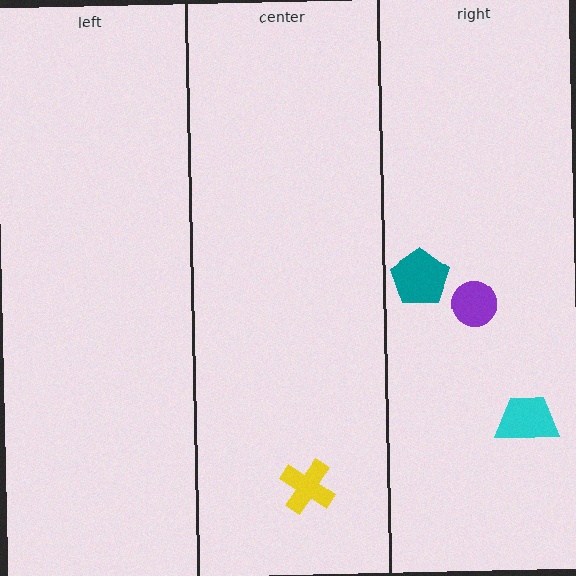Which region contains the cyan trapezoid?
The right region.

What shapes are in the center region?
The yellow cross.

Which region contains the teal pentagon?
The right region.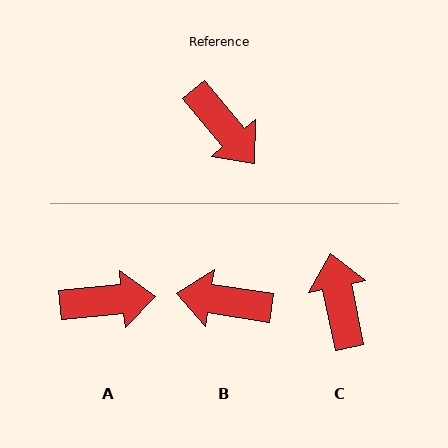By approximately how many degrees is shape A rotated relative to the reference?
Approximately 56 degrees counter-clockwise.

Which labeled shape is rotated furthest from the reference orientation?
C, about 152 degrees away.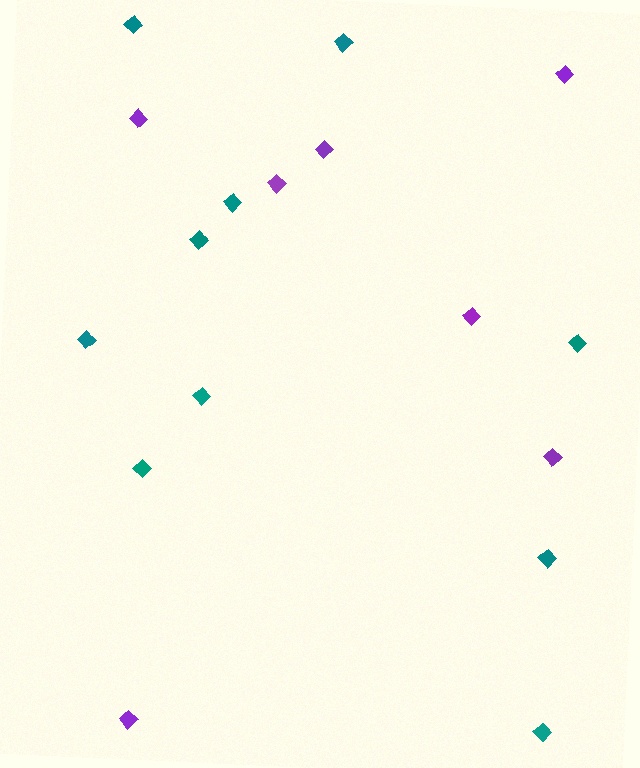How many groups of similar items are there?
There are 2 groups: one group of purple diamonds (7) and one group of teal diamonds (10).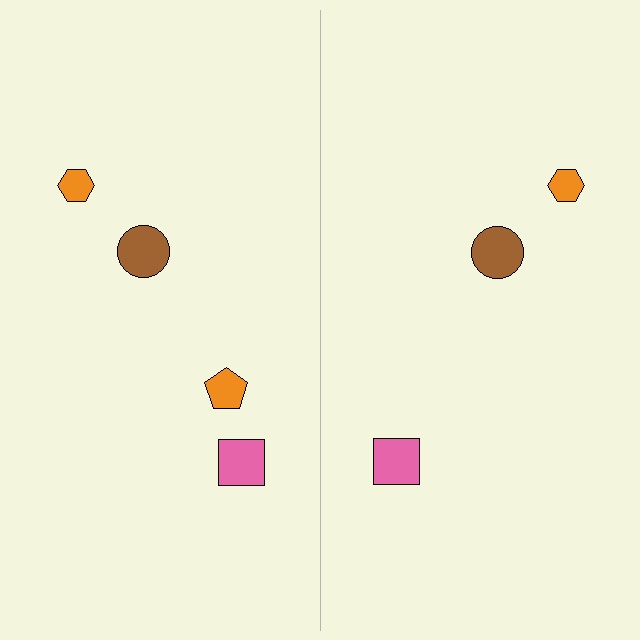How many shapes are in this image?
There are 7 shapes in this image.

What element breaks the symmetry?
A orange pentagon is missing from the right side.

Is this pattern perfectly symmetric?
No, the pattern is not perfectly symmetric. A orange pentagon is missing from the right side.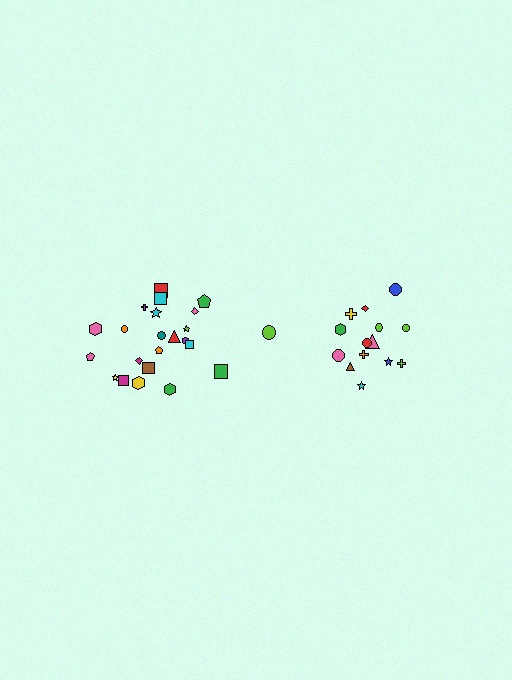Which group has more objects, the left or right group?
The left group.